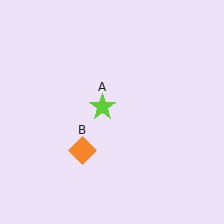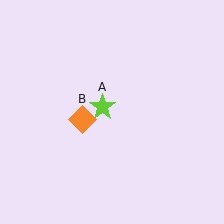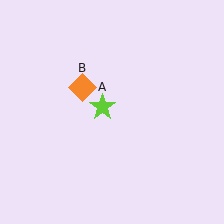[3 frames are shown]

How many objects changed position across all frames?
1 object changed position: orange diamond (object B).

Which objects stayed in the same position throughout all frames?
Lime star (object A) remained stationary.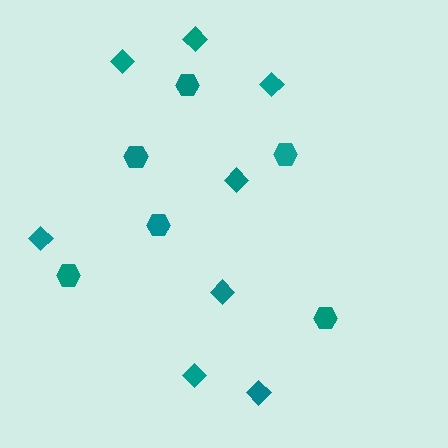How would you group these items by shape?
There are 2 groups: one group of hexagons (6) and one group of diamonds (8).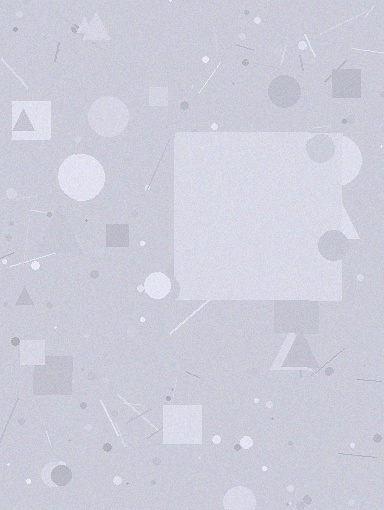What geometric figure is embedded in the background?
A square is embedded in the background.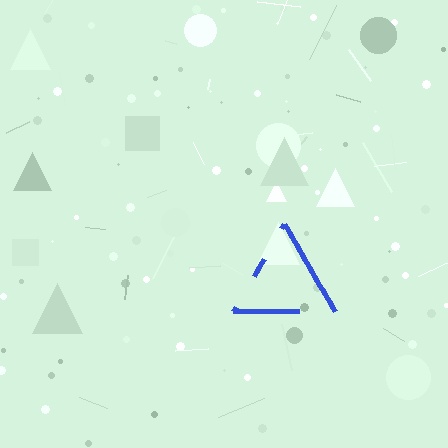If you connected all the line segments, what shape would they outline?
They would outline a triangle.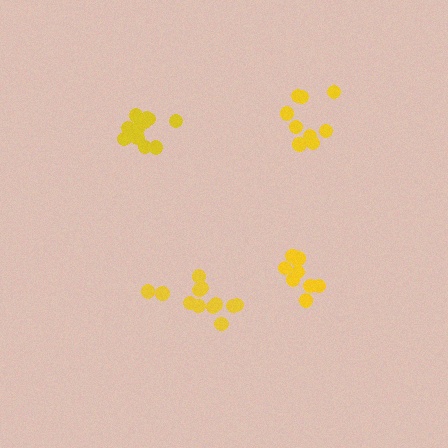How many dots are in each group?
Group 1: 9 dots, Group 2: 12 dots, Group 3: 12 dots, Group 4: 9 dots (42 total).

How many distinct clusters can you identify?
There are 4 distinct clusters.